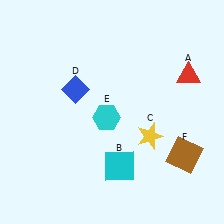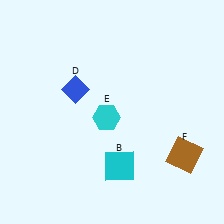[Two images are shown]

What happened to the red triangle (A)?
The red triangle (A) was removed in Image 2. It was in the top-right area of Image 1.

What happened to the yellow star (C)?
The yellow star (C) was removed in Image 2. It was in the bottom-right area of Image 1.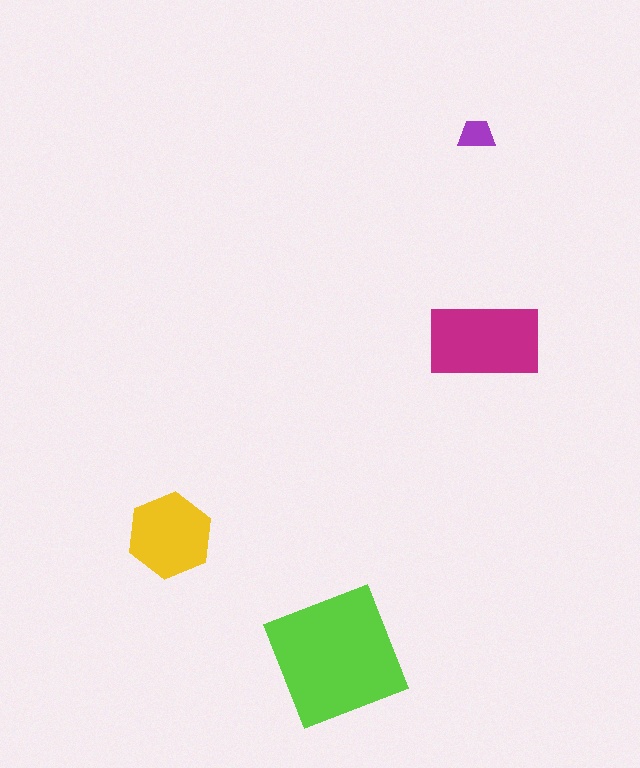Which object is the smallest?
The purple trapezoid.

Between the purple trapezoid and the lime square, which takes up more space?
The lime square.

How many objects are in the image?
There are 4 objects in the image.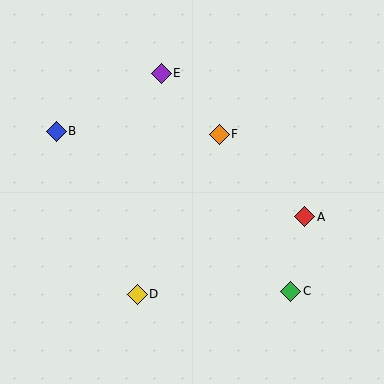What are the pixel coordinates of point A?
Point A is at (305, 217).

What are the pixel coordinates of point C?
Point C is at (291, 291).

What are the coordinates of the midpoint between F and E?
The midpoint between F and E is at (190, 104).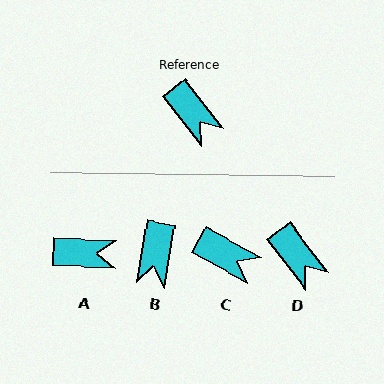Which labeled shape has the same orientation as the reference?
D.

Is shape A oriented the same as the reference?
No, it is off by about 50 degrees.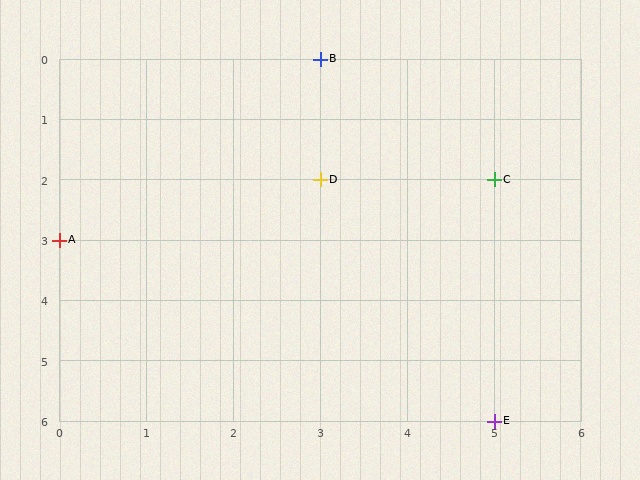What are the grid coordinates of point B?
Point B is at grid coordinates (3, 0).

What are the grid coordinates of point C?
Point C is at grid coordinates (5, 2).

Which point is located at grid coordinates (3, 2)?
Point D is at (3, 2).